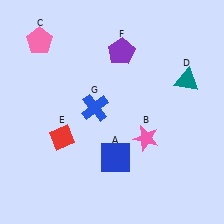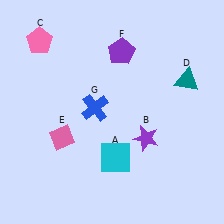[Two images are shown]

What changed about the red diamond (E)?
In Image 1, E is red. In Image 2, it changed to pink.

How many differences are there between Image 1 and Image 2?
There are 3 differences between the two images.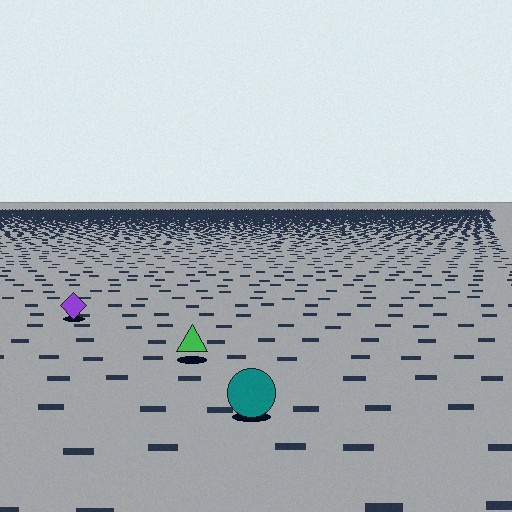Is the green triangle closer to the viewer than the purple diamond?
Yes. The green triangle is closer — you can tell from the texture gradient: the ground texture is coarser near it.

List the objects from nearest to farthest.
From nearest to farthest: the teal circle, the green triangle, the purple diamond.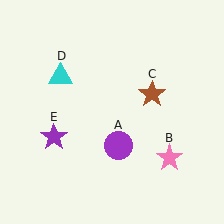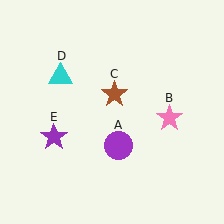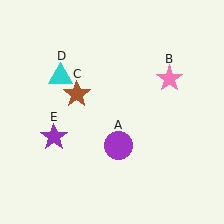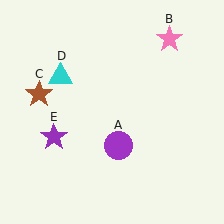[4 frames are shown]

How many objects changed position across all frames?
2 objects changed position: pink star (object B), brown star (object C).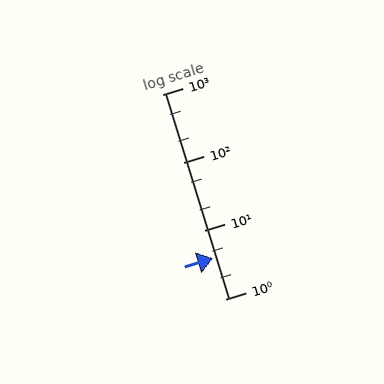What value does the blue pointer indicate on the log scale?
The pointer indicates approximately 4.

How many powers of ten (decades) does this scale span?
The scale spans 3 decades, from 1 to 1000.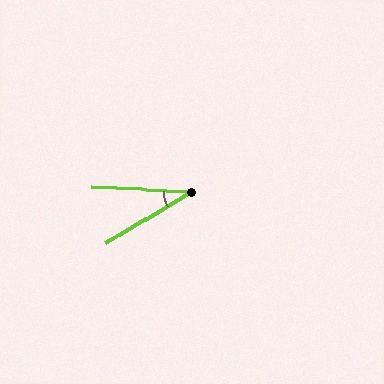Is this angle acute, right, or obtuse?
It is acute.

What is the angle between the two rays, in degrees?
Approximately 34 degrees.